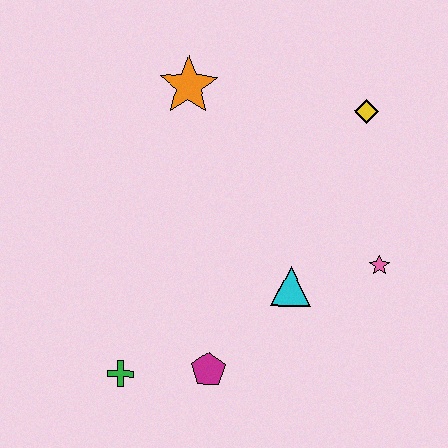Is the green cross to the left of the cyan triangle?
Yes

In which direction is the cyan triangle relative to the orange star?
The cyan triangle is below the orange star.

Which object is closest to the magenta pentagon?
The green cross is closest to the magenta pentagon.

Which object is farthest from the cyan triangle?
The orange star is farthest from the cyan triangle.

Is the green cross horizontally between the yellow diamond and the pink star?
No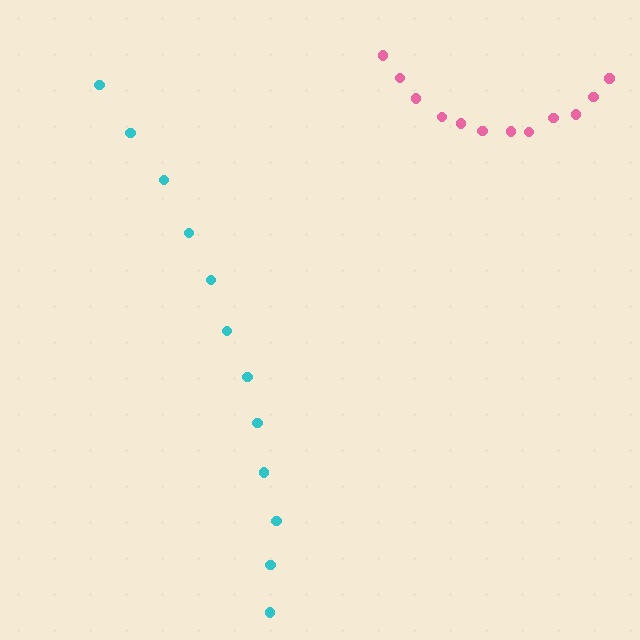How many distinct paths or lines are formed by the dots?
There are 2 distinct paths.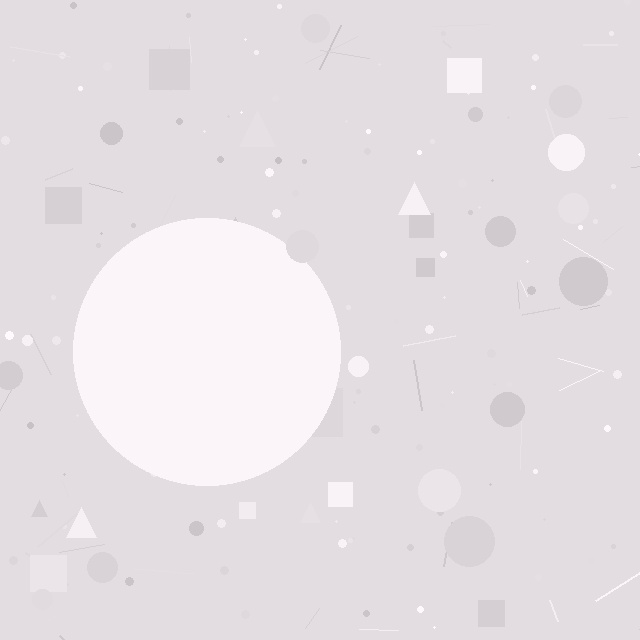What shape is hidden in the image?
A circle is hidden in the image.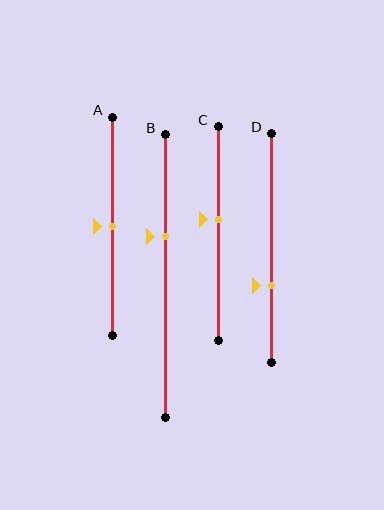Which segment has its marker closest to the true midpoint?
Segment A has its marker closest to the true midpoint.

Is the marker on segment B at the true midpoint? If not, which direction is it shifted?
No, the marker on segment B is shifted upward by about 14% of the segment length.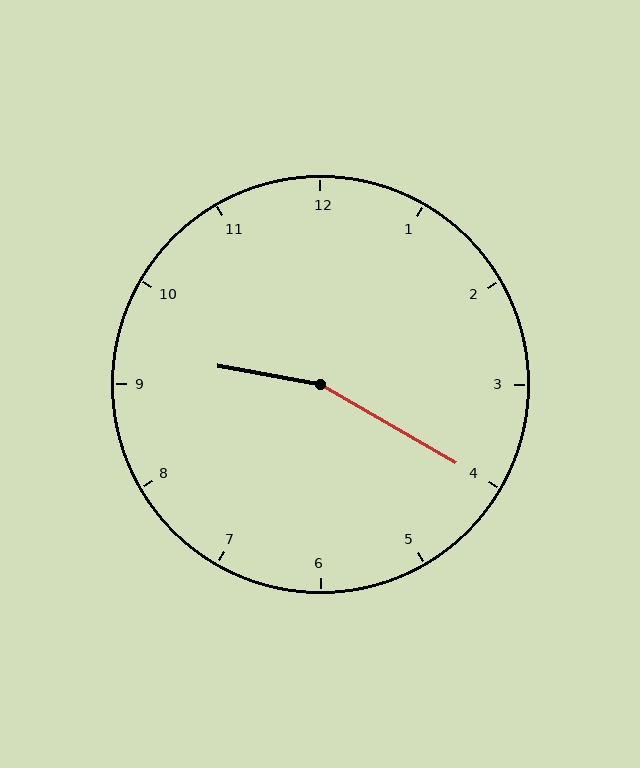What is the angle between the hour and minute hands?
Approximately 160 degrees.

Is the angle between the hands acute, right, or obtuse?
It is obtuse.